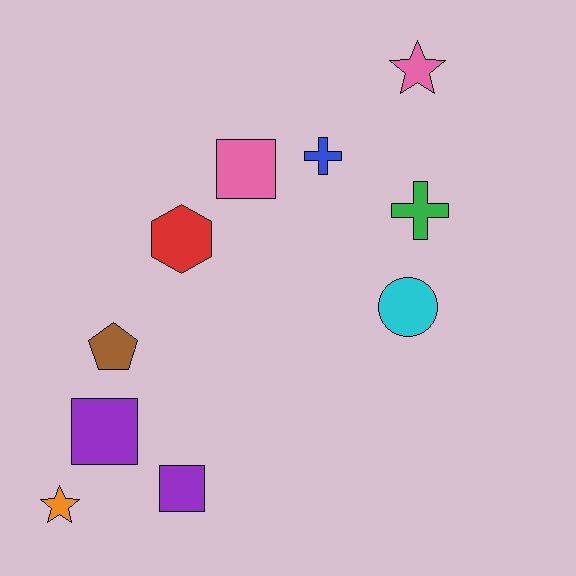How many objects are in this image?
There are 10 objects.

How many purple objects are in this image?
There are 2 purple objects.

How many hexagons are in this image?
There is 1 hexagon.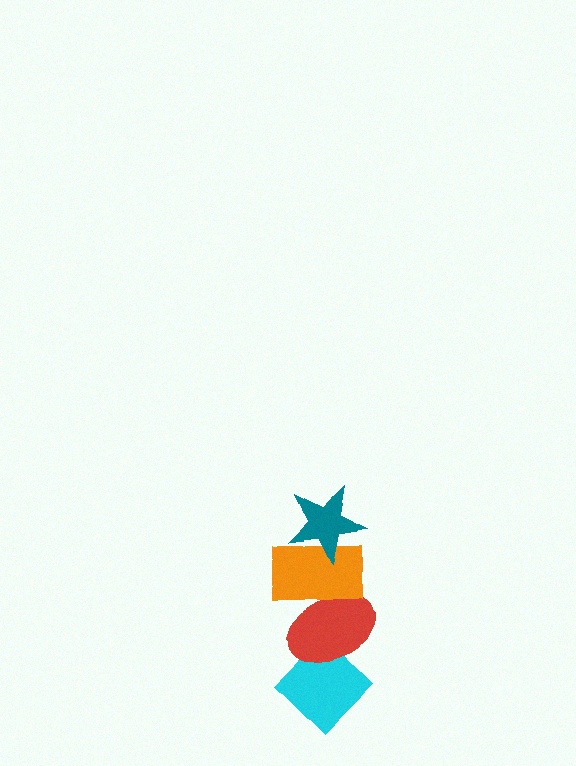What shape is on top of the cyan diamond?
The red ellipse is on top of the cyan diamond.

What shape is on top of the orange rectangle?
The teal star is on top of the orange rectangle.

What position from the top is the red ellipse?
The red ellipse is 3rd from the top.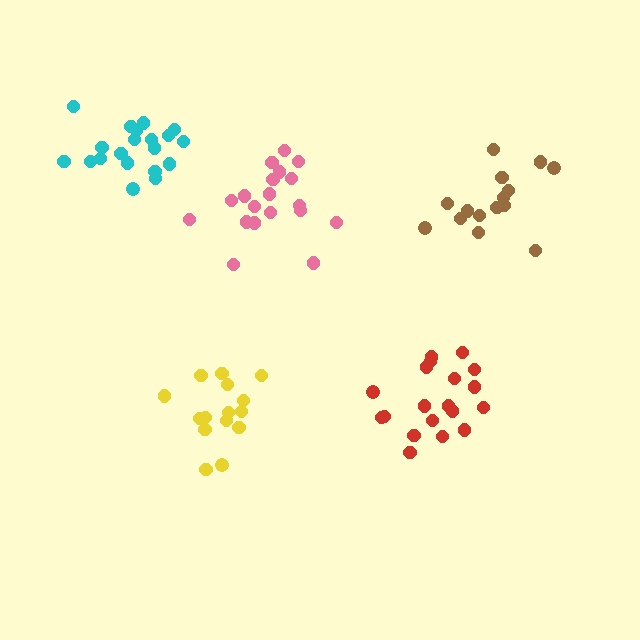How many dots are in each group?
Group 1: 19 dots, Group 2: 20 dots, Group 3: 15 dots, Group 4: 15 dots, Group 5: 19 dots (88 total).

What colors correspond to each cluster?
The clusters are colored: pink, cyan, brown, yellow, red.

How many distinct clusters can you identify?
There are 5 distinct clusters.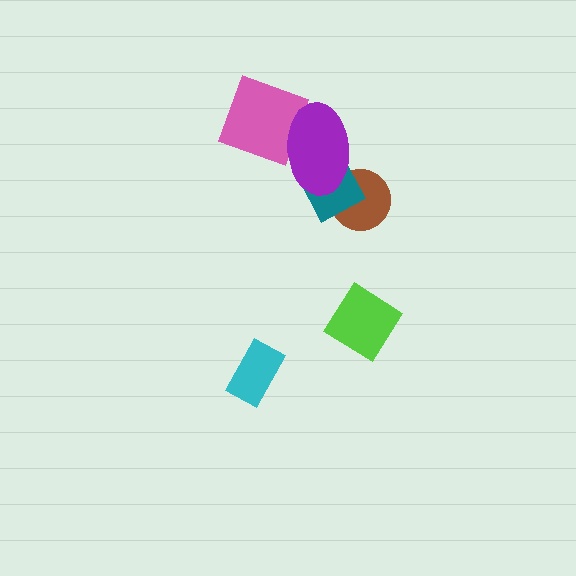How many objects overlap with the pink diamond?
1 object overlaps with the pink diamond.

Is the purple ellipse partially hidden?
No, no other shape covers it.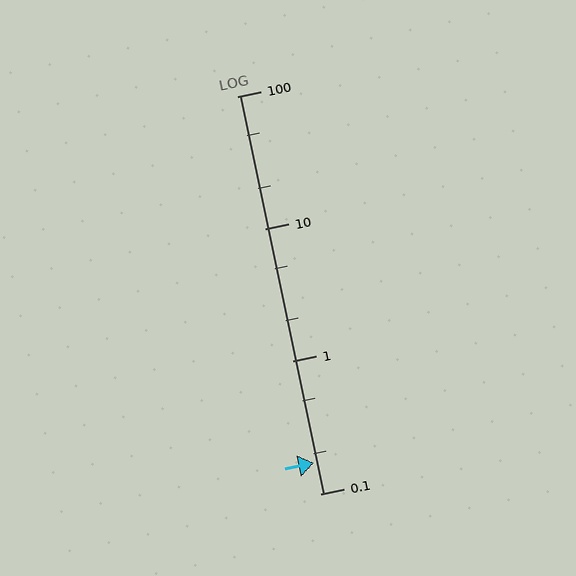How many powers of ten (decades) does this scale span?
The scale spans 3 decades, from 0.1 to 100.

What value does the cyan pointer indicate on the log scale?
The pointer indicates approximately 0.17.